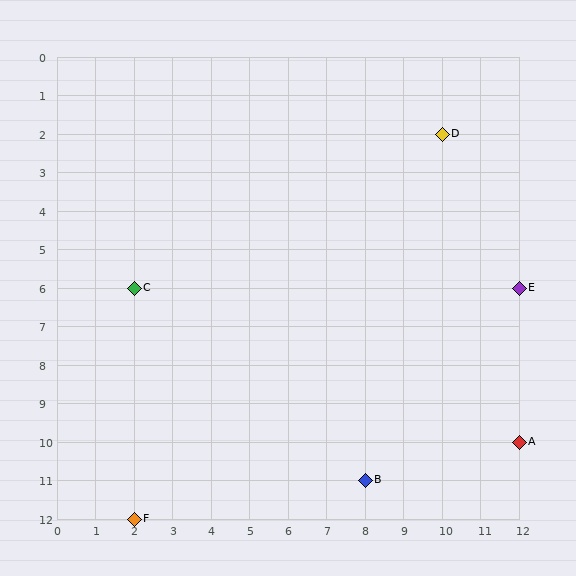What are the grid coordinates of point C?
Point C is at grid coordinates (2, 6).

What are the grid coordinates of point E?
Point E is at grid coordinates (12, 6).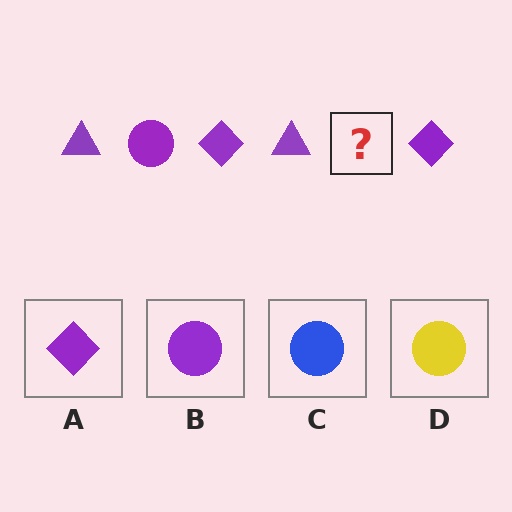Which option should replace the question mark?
Option B.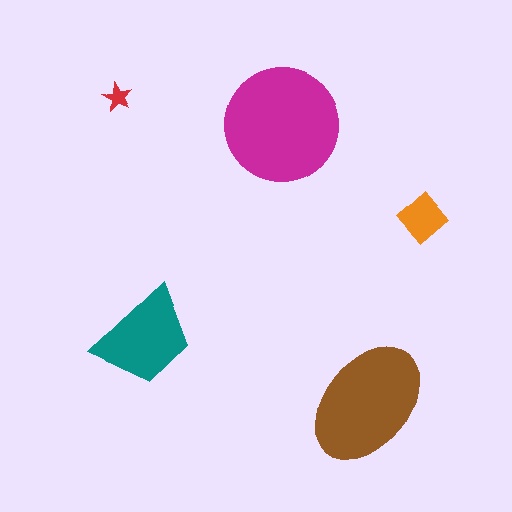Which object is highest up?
The red star is topmost.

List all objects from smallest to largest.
The red star, the orange diamond, the teal trapezoid, the brown ellipse, the magenta circle.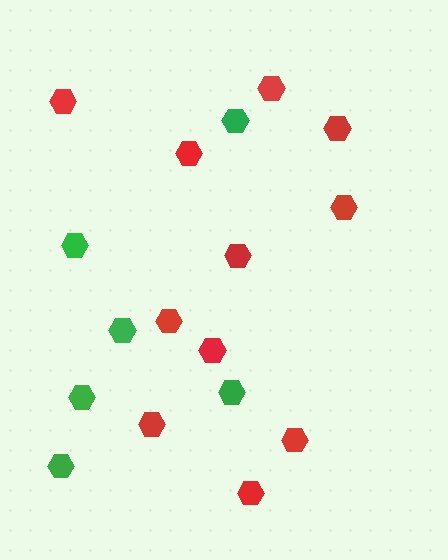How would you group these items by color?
There are 2 groups: one group of red hexagons (11) and one group of green hexagons (6).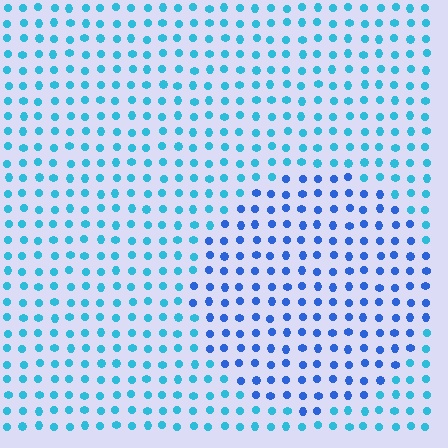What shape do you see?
I see a circle.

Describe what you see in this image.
The image is filled with small cyan elements in a uniform arrangement. A circle-shaped region is visible where the elements are tinted to a slightly different hue, forming a subtle color boundary.